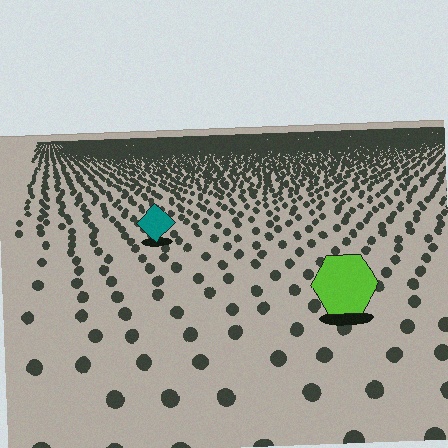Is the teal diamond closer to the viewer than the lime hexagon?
No. The lime hexagon is closer — you can tell from the texture gradient: the ground texture is coarser near it.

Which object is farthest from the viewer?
The teal diamond is farthest from the viewer. It appears smaller and the ground texture around it is denser.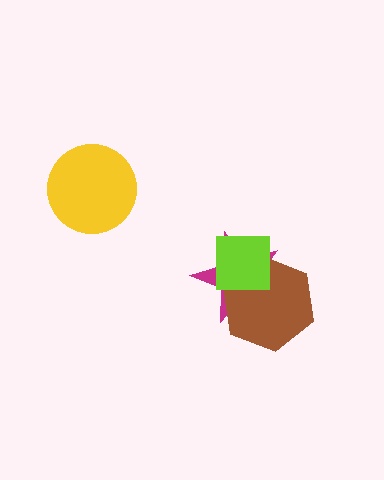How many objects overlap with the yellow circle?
0 objects overlap with the yellow circle.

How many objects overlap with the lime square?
2 objects overlap with the lime square.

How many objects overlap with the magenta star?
2 objects overlap with the magenta star.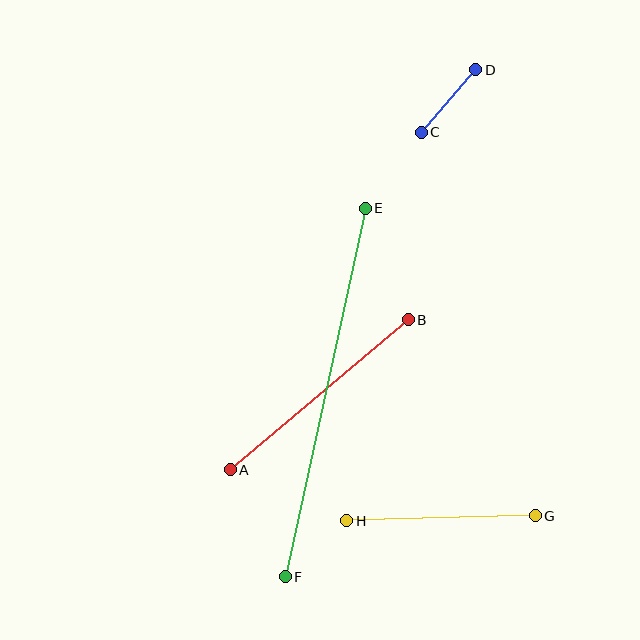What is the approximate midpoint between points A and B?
The midpoint is at approximately (319, 395) pixels.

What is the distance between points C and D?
The distance is approximately 83 pixels.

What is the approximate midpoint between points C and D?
The midpoint is at approximately (449, 101) pixels.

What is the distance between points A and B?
The distance is approximately 233 pixels.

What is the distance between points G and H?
The distance is approximately 189 pixels.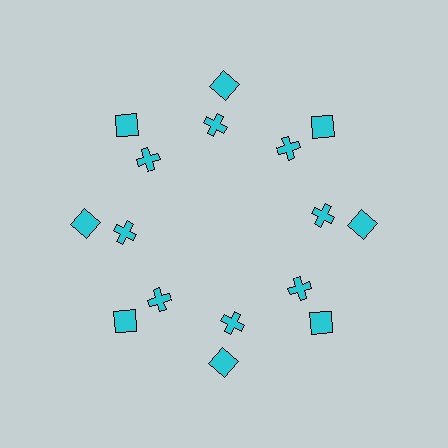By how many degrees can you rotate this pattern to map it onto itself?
The pattern maps onto itself every 45 degrees of rotation.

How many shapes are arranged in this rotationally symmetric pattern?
There are 16 shapes, arranged in 8 groups of 2.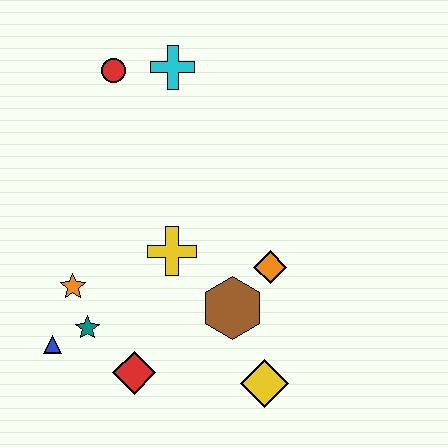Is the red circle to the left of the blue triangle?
No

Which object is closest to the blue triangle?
The teal star is closest to the blue triangle.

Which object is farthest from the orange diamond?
The red circle is farthest from the orange diamond.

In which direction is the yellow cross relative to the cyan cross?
The yellow cross is below the cyan cross.